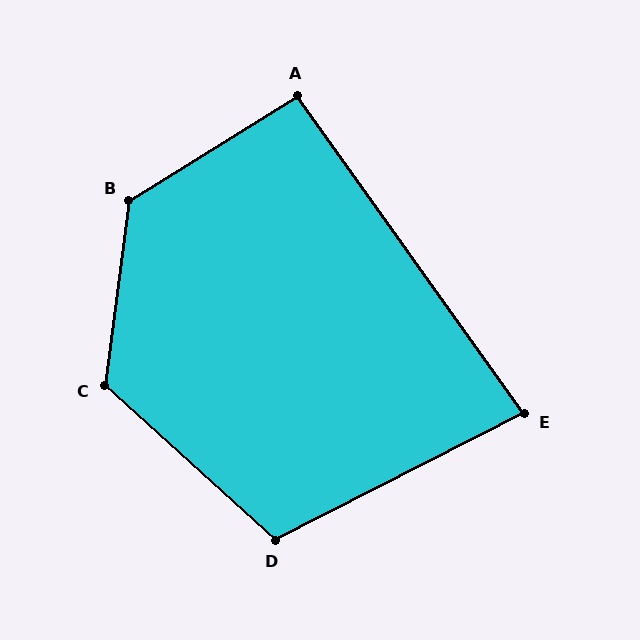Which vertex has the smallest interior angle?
E, at approximately 81 degrees.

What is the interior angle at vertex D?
Approximately 111 degrees (obtuse).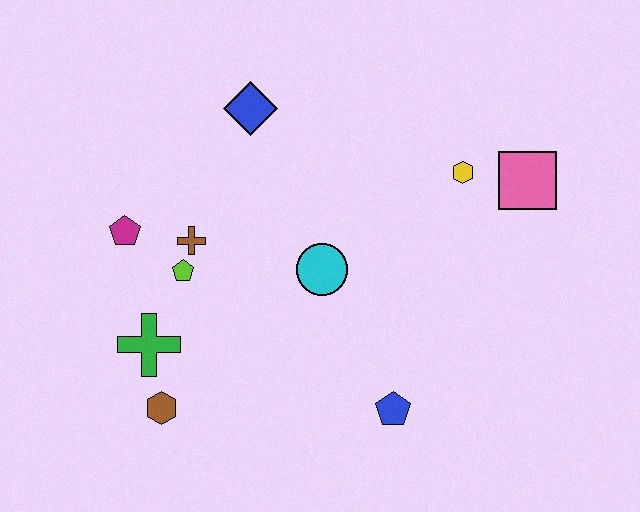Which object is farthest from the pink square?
The brown hexagon is farthest from the pink square.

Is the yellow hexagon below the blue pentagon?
No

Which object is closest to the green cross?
The brown hexagon is closest to the green cross.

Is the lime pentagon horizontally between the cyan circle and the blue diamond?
No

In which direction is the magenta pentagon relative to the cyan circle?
The magenta pentagon is to the left of the cyan circle.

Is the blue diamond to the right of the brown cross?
Yes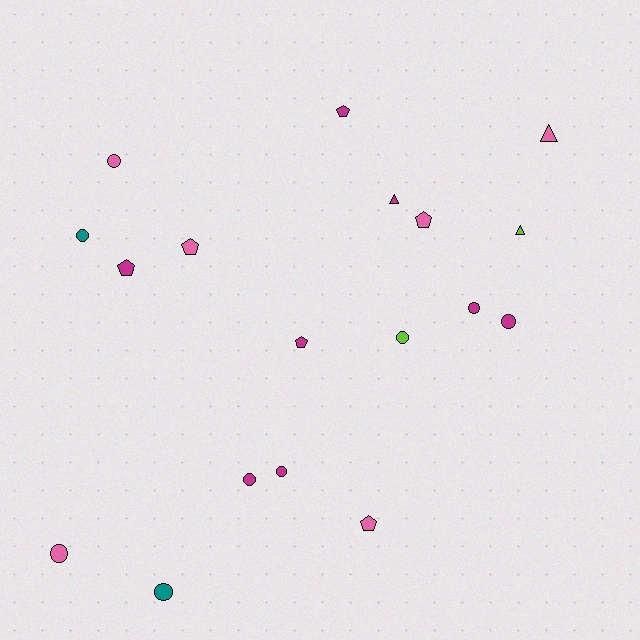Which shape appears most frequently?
Circle, with 9 objects.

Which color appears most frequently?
Magenta, with 8 objects.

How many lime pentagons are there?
There are no lime pentagons.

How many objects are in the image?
There are 18 objects.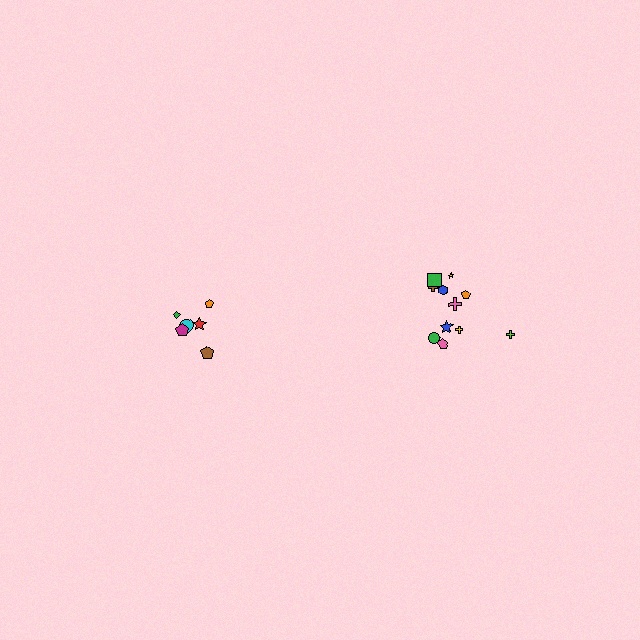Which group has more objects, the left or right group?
The right group.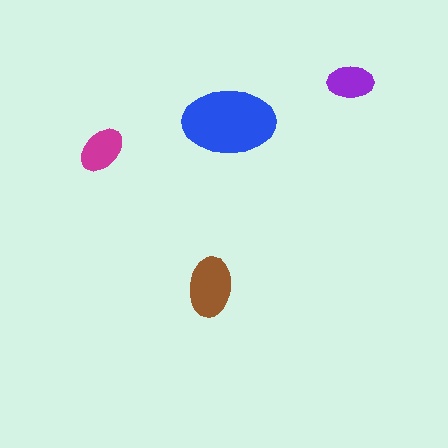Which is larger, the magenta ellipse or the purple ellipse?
The magenta one.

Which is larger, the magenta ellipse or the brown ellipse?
The brown one.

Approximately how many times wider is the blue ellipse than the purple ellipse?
About 2 times wider.